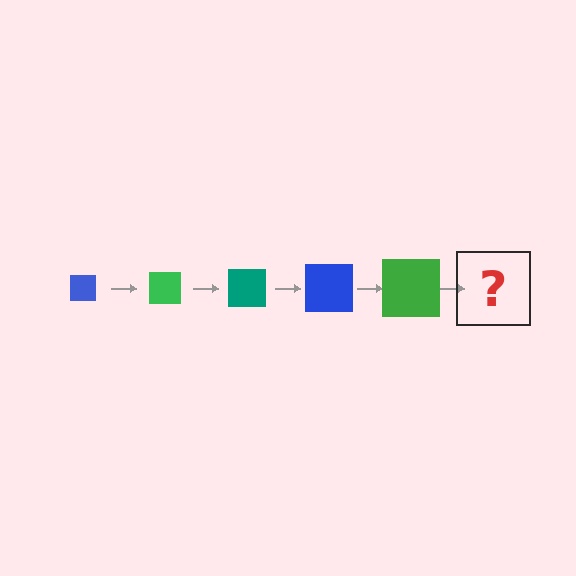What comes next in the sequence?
The next element should be a teal square, larger than the previous one.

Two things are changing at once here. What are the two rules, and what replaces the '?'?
The two rules are that the square grows larger each step and the color cycles through blue, green, and teal. The '?' should be a teal square, larger than the previous one.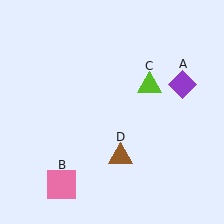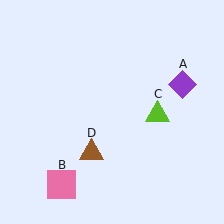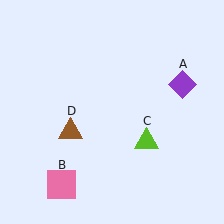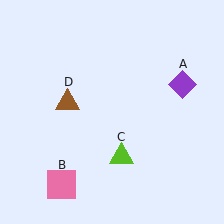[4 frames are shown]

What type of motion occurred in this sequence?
The lime triangle (object C), brown triangle (object D) rotated clockwise around the center of the scene.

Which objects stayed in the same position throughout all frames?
Purple diamond (object A) and pink square (object B) remained stationary.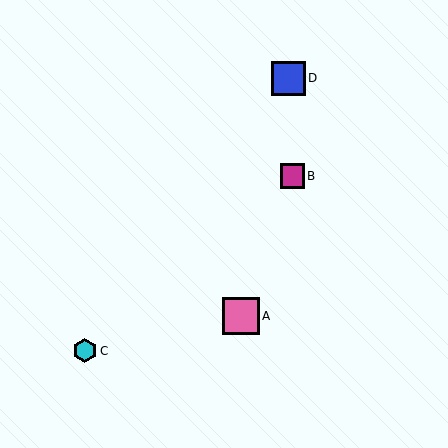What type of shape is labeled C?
Shape C is a cyan hexagon.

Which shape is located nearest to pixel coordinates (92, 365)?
The cyan hexagon (labeled C) at (85, 351) is nearest to that location.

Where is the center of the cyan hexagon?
The center of the cyan hexagon is at (85, 351).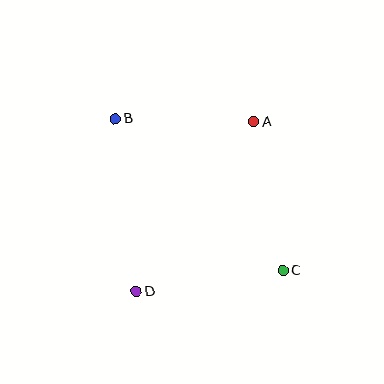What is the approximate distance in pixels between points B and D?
The distance between B and D is approximately 174 pixels.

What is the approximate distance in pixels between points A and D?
The distance between A and D is approximately 206 pixels.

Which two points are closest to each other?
Points A and B are closest to each other.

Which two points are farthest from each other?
Points B and C are farthest from each other.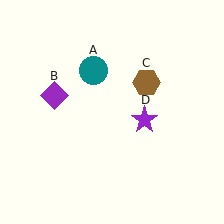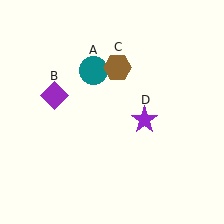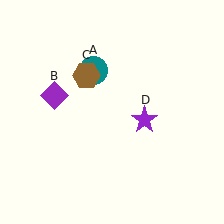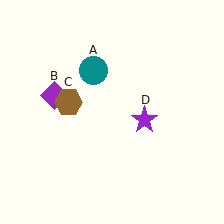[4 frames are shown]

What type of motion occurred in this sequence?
The brown hexagon (object C) rotated counterclockwise around the center of the scene.